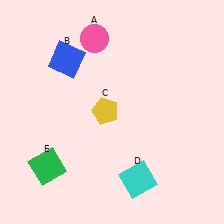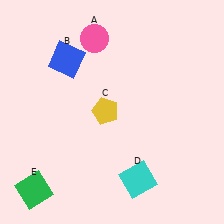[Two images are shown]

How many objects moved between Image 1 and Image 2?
1 object moved between the two images.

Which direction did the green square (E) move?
The green square (E) moved down.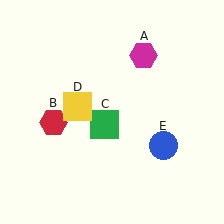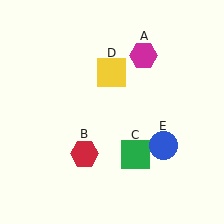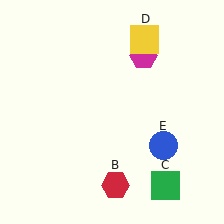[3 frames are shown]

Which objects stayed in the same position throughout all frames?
Magenta hexagon (object A) and blue circle (object E) remained stationary.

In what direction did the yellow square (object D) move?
The yellow square (object D) moved up and to the right.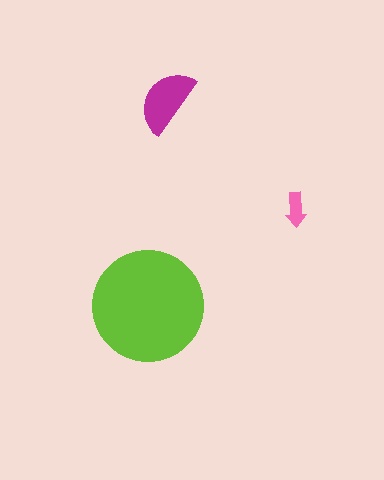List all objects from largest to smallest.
The lime circle, the magenta semicircle, the pink arrow.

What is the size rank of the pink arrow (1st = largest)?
3rd.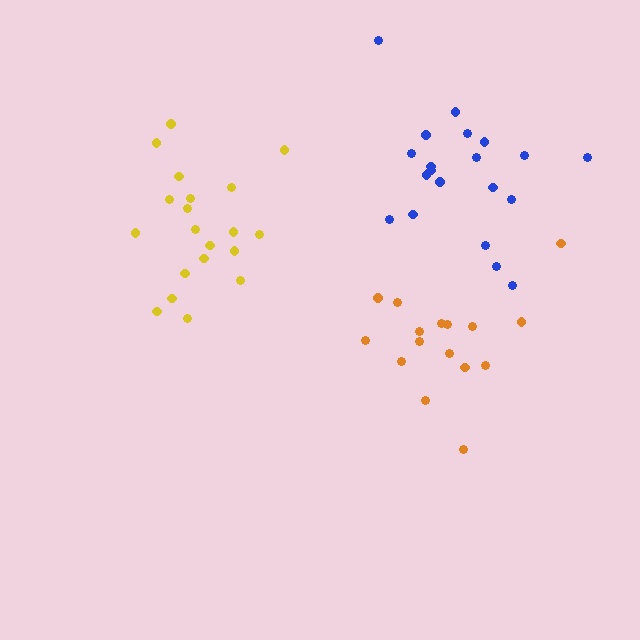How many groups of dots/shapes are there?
There are 3 groups.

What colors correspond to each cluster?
The clusters are colored: yellow, blue, orange.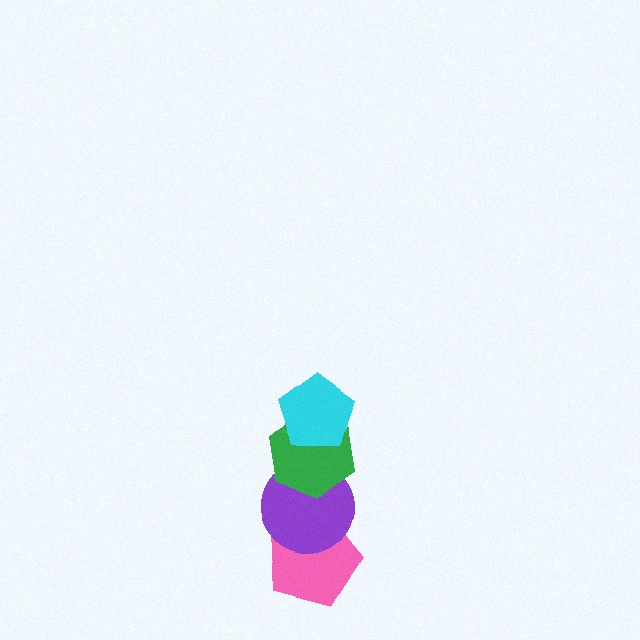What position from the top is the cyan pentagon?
The cyan pentagon is 1st from the top.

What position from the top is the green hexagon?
The green hexagon is 2nd from the top.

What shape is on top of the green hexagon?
The cyan pentagon is on top of the green hexagon.